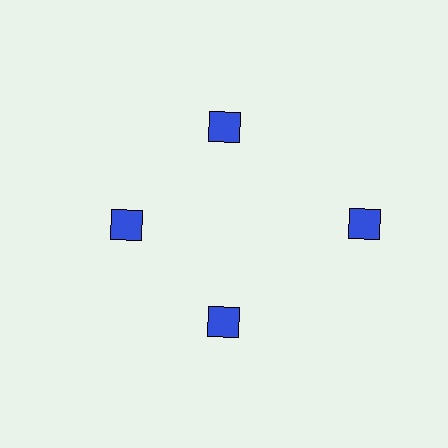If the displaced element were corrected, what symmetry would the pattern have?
It would have 4-fold rotational symmetry — the pattern would map onto itself every 90 degrees.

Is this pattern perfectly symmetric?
No. The 4 blue diamonds are arranged in a ring, but one element near the 3 o'clock position is pushed outward from the center, breaking the 4-fold rotational symmetry.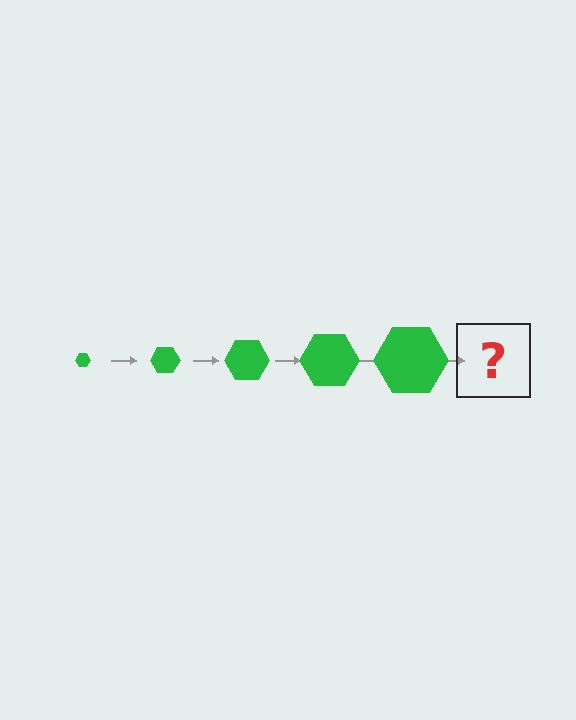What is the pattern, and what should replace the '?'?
The pattern is that the hexagon gets progressively larger each step. The '?' should be a green hexagon, larger than the previous one.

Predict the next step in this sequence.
The next step is a green hexagon, larger than the previous one.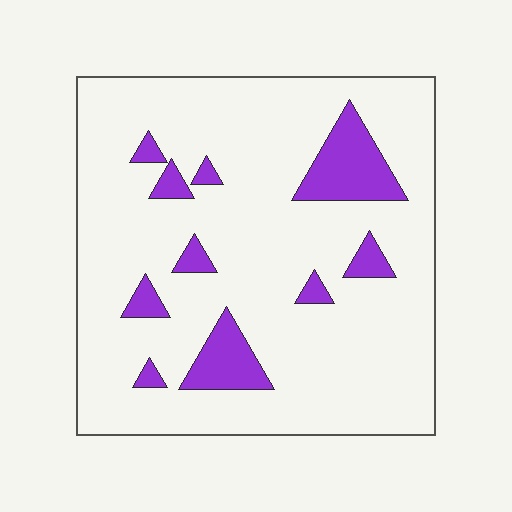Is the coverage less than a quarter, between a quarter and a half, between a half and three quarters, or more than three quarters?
Less than a quarter.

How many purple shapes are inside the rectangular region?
10.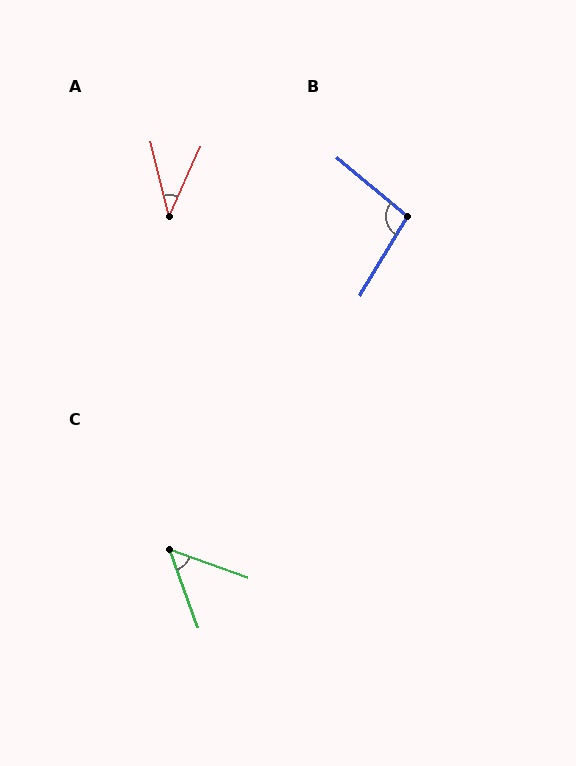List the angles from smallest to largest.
A (38°), C (50°), B (99°).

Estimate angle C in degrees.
Approximately 50 degrees.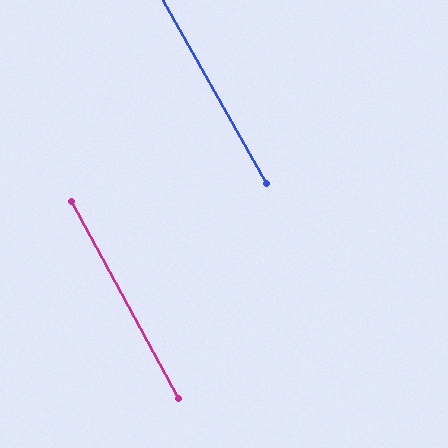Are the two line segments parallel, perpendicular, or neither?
Parallel — their directions differ by only 1.1°.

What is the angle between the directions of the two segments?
Approximately 1 degree.